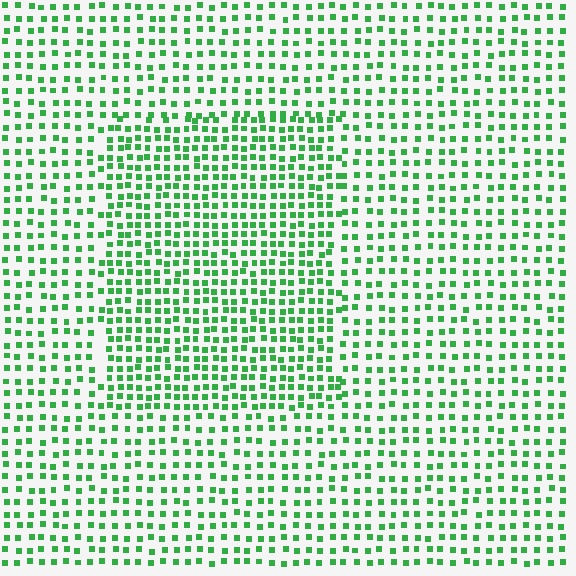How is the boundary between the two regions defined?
The boundary is defined by a change in element density (approximately 1.6x ratio). All elements are the same color, size, and shape.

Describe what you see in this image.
The image contains small green elements arranged at two different densities. A rectangle-shaped region is visible where the elements are more densely packed than the surrounding area.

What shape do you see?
I see a rectangle.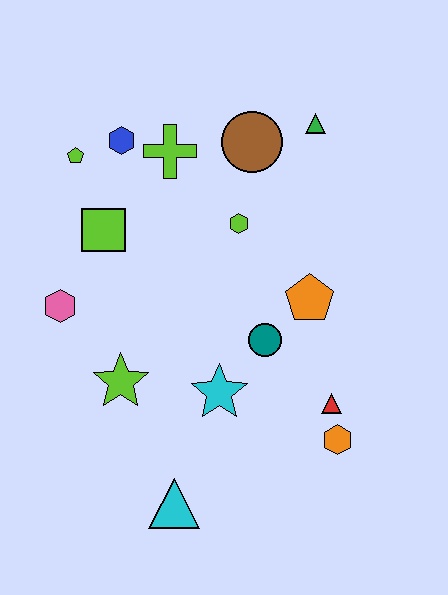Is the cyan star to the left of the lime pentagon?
No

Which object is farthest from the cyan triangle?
The green triangle is farthest from the cyan triangle.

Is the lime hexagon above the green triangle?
No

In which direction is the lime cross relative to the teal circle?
The lime cross is above the teal circle.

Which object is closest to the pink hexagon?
The lime square is closest to the pink hexagon.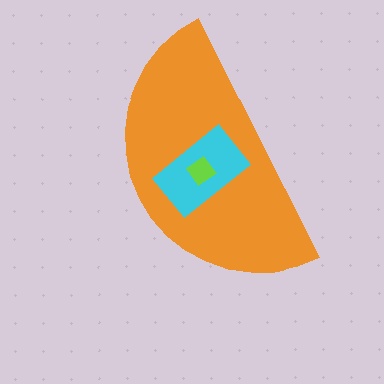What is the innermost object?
The lime diamond.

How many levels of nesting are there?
3.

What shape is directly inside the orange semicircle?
The cyan rectangle.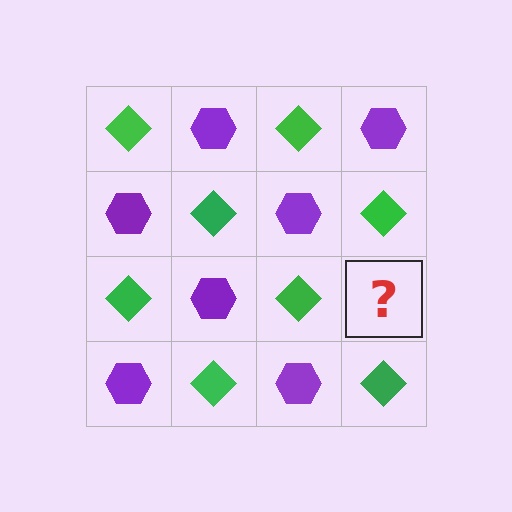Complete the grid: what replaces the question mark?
The question mark should be replaced with a purple hexagon.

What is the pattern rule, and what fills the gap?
The rule is that it alternates green diamond and purple hexagon in a checkerboard pattern. The gap should be filled with a purple hexagon.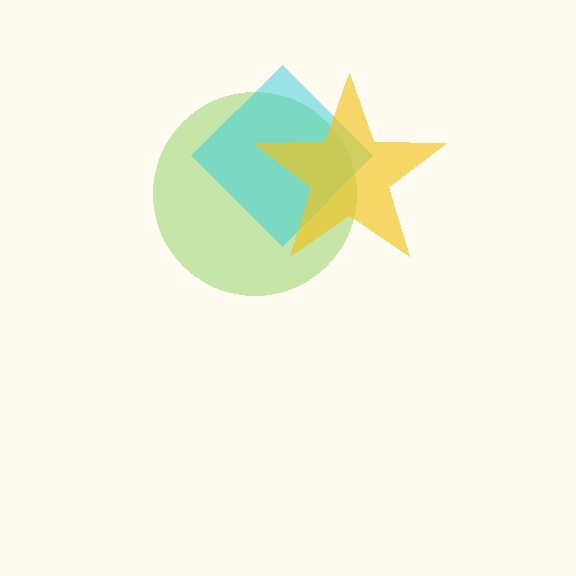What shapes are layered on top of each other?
The layered shapes are: a lime circle, a cyan diamond, a yellow star.